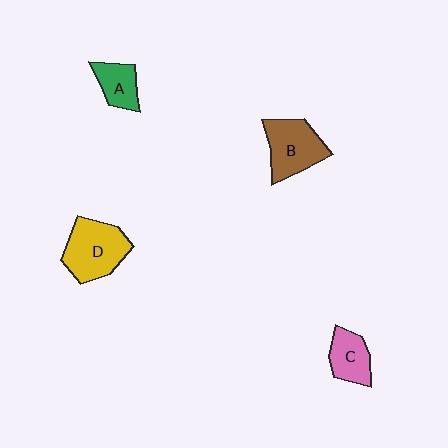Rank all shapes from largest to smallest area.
From largest to smallest: D (yellow), B (brown), C (pink), A (green).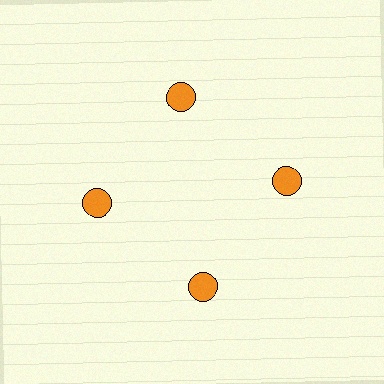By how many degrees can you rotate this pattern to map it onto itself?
The pattern maps onto itself every 90 degrees of rotation.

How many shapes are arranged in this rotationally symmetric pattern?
There are 4 shapes, arranged in 4 groups of 1.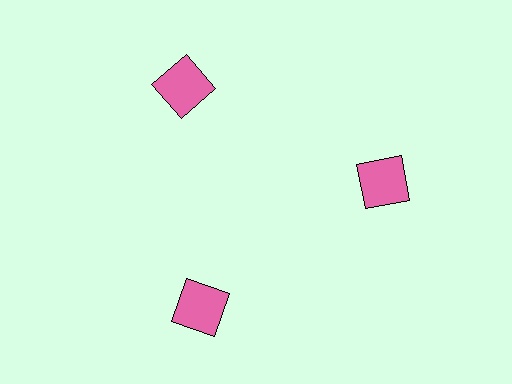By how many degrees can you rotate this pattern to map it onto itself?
The pattern maps onto itself every 120 degrees of rotation.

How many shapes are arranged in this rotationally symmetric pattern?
There are 3 shapes, arranged in 3 groups of 1.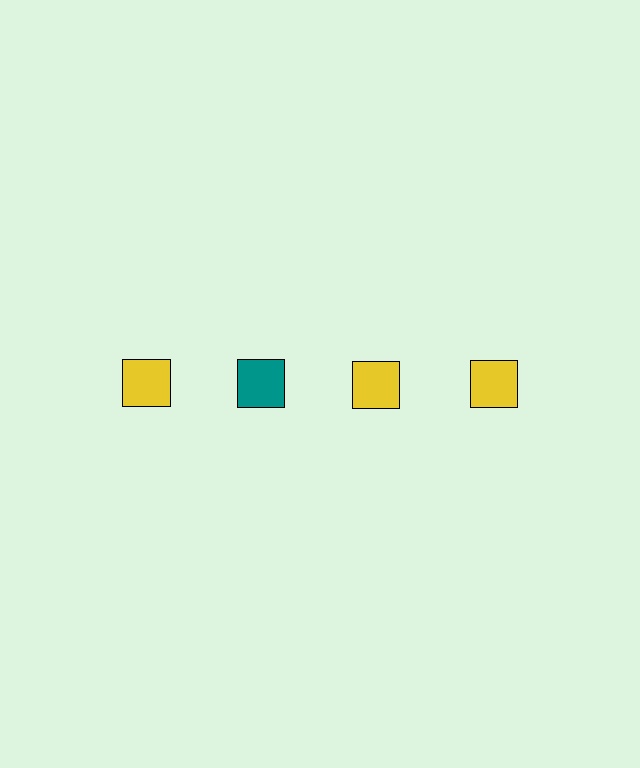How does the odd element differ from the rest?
It has a different color: teal instead of yellow.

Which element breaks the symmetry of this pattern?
The teal square in the top row, second from left column breaks the symmetry. All other shapes are yellow squares.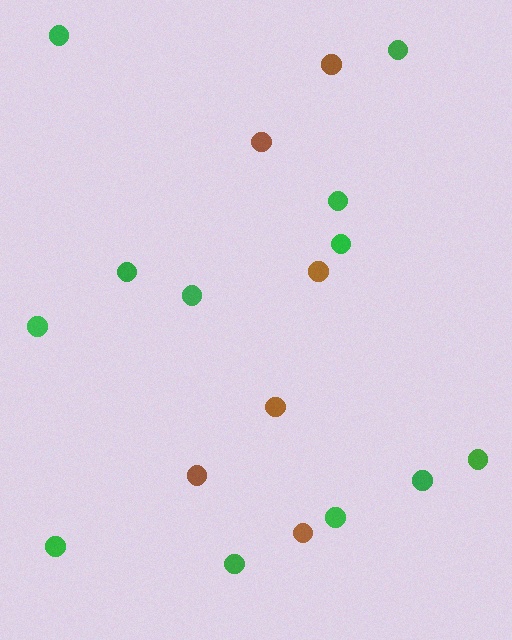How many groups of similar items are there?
There are 2 groups: one group of brown circles (6) and one group of green circles (12).